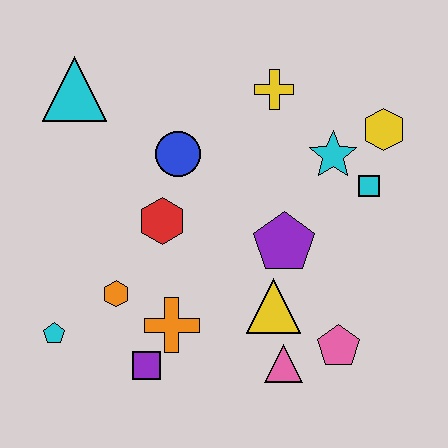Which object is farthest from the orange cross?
The yellow hexagon is farthest from the orange cross.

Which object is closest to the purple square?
The orange cross is closest to the purple square.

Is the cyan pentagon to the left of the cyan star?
Yes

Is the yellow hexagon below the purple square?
No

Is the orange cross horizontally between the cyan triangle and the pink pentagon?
Yes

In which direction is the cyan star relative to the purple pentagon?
The cyan star is above the purple pentagon.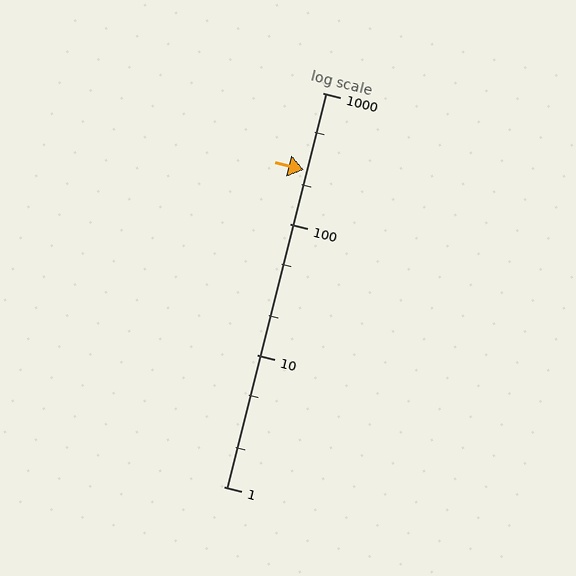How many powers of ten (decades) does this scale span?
The scale spans 3 decades, from 1 to 1000.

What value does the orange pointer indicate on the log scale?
The pointer indicates approximately 260.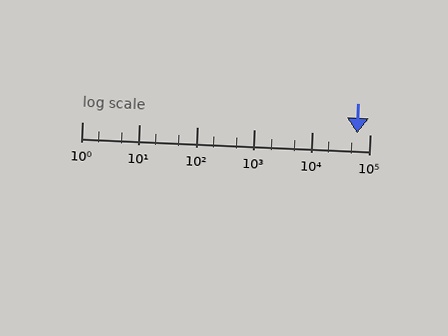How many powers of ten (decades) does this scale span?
The scale spans 5 decades, from 1 to 100000.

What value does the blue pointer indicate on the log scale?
The pointer indicates approximately 60000.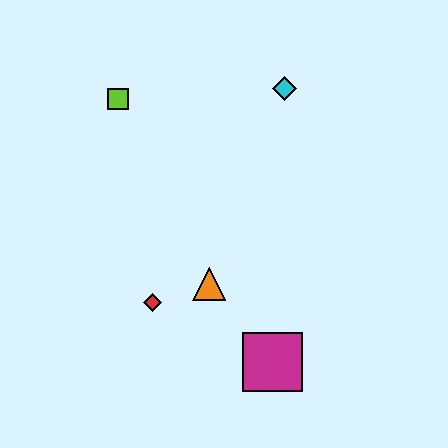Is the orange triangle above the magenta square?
Yes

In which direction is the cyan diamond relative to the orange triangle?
The cyan diamond is above the orange triangle.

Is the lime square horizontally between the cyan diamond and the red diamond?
No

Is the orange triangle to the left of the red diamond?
No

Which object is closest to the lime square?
The cyan diamond is closest to the lime square.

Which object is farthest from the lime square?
The magenta square is farthest from the lime square.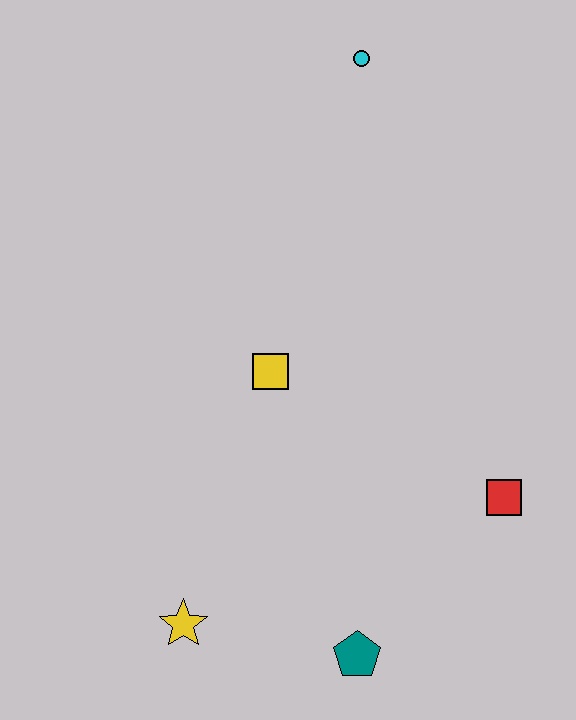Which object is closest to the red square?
The teal pentagon is closest to the red square.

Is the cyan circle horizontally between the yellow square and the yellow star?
No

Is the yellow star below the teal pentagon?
No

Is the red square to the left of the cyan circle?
No